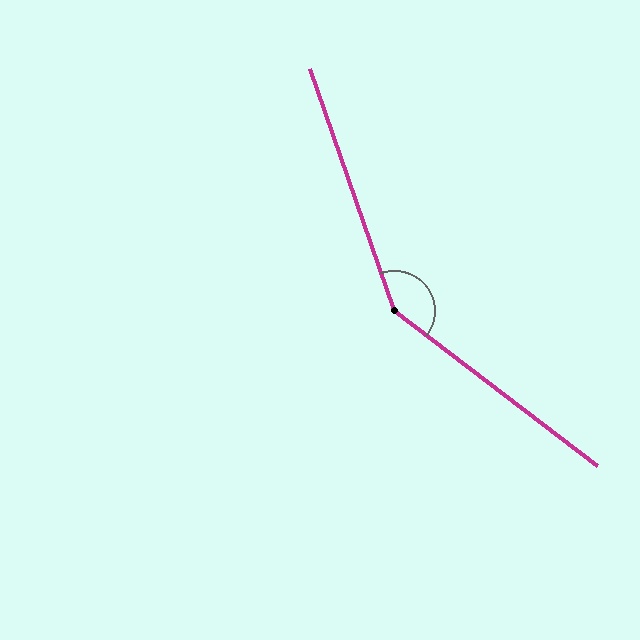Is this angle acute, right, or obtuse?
It is obtuse.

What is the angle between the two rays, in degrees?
Approximately 146 degrees.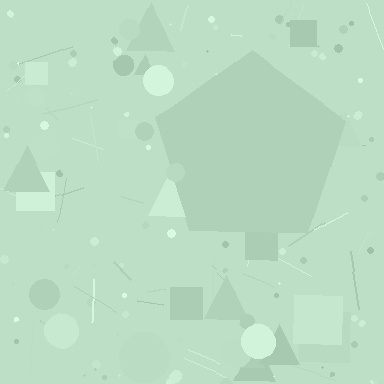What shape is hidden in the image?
A pentagon is hidden in the image.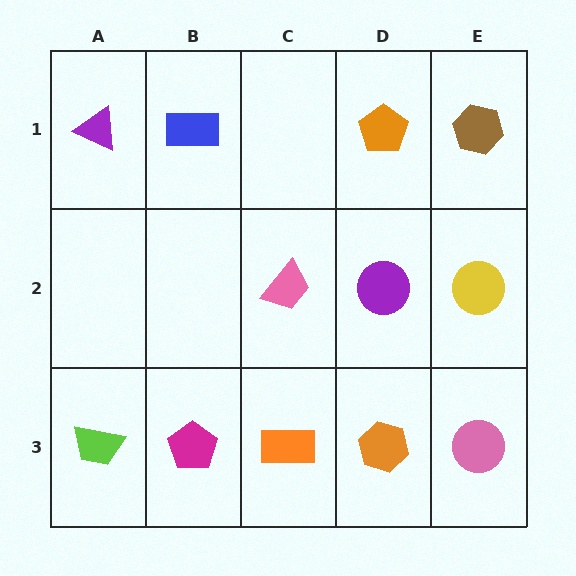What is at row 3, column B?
A magenta pentagon.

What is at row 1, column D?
An orange pentagon.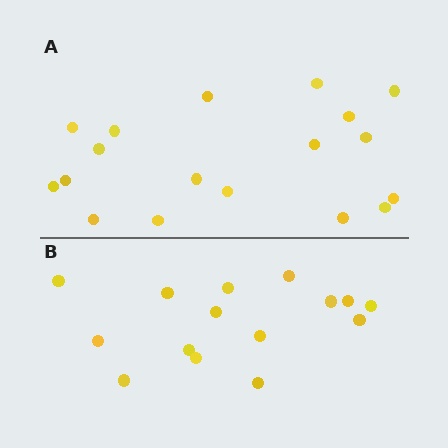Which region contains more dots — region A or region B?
Region A (the top region) has more dots.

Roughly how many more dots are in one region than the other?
Region A has just a few more — roughly 2 or 3 more dots than region B.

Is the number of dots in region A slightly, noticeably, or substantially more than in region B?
Region A has only slightly more — the two regions are fairly close. The ratio is roughly 1.2 to 1.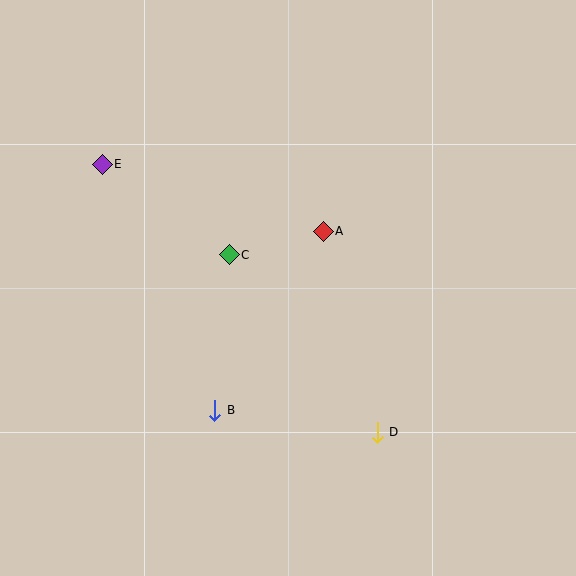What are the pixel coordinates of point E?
Point E is at (102, 164).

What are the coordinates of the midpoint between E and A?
The midpoint between E and A is at (213, 198).